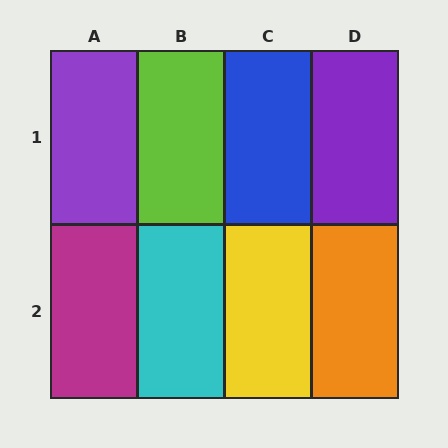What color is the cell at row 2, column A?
Magenta.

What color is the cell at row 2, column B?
Cyan.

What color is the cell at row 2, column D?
Orange.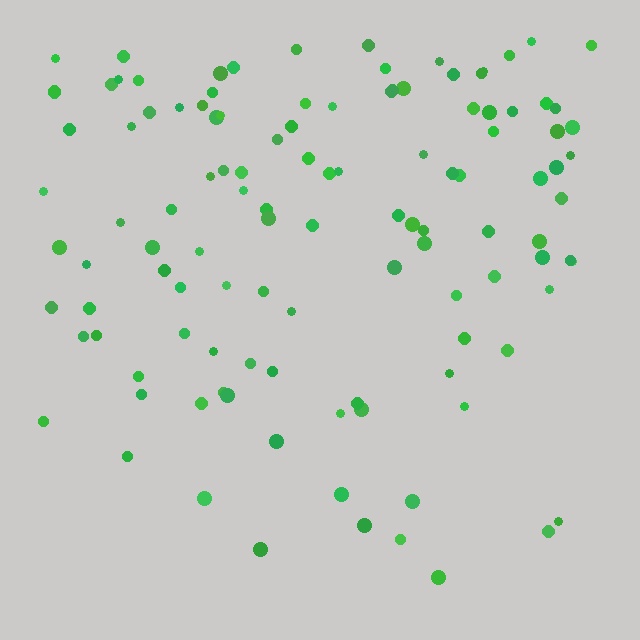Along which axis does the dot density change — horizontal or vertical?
Vertical.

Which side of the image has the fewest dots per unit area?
The bottom.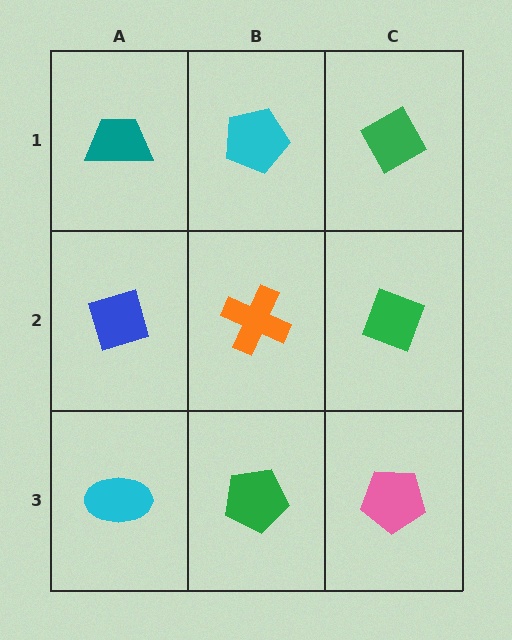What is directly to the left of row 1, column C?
A cyan pentagon.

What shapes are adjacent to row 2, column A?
A teal trapezoid (row 1, column A), a cyan ellipse (row 3, column A), an orange cross (row 2, column B).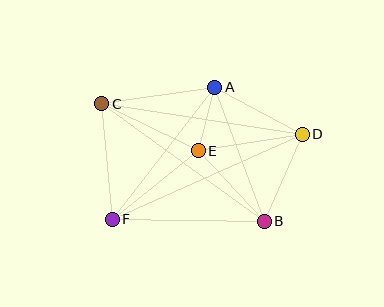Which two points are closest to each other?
Points A and E are closest to each other.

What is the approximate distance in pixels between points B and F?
The distance between B and F is approximately 152 pixels.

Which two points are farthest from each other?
Points D and F are farthest from each other.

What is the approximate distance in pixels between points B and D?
The distance between B and D is approximately 95 pixels.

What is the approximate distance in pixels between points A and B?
The distance between A and B is approximately 143 pixels.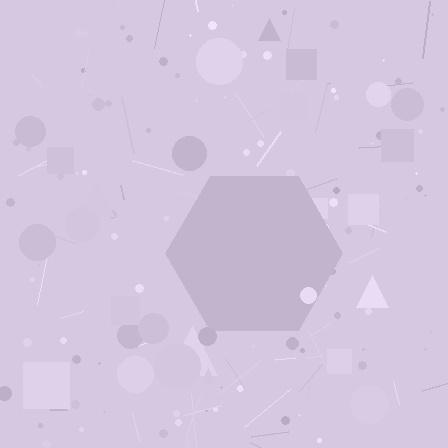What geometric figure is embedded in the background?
A hexagon is embedded in the background.